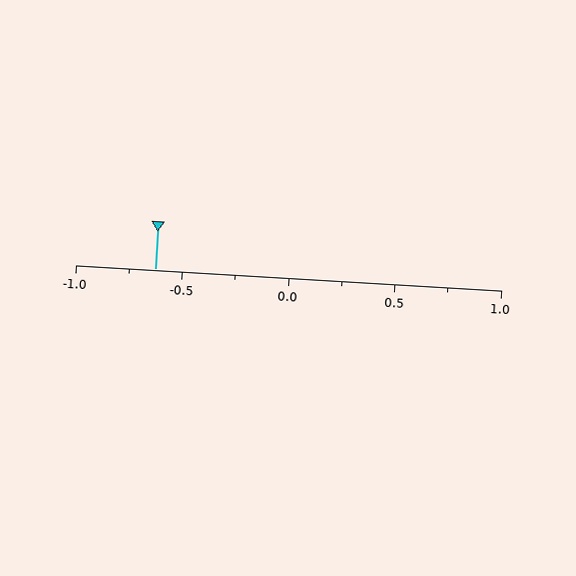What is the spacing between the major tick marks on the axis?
The major ticks are spaced 0.5 apart.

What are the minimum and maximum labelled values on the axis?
The axis runs from -1.0 to 1.0.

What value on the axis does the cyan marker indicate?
The marker indicates approximately -0.62.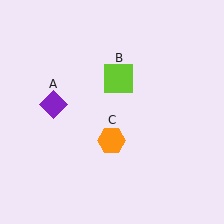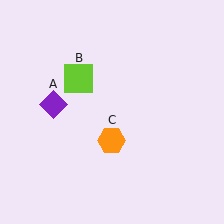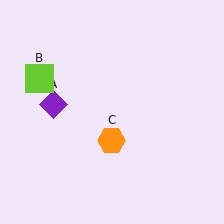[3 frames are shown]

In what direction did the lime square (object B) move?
The lime square (object B) moved left.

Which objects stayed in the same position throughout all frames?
Purple diamond (object A) and orange hexagon (object C) remained stationary.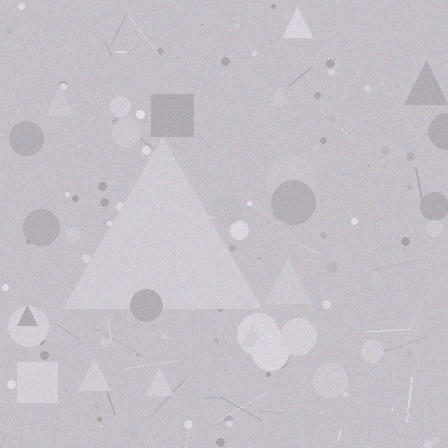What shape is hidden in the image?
A triangle is hidden in the image.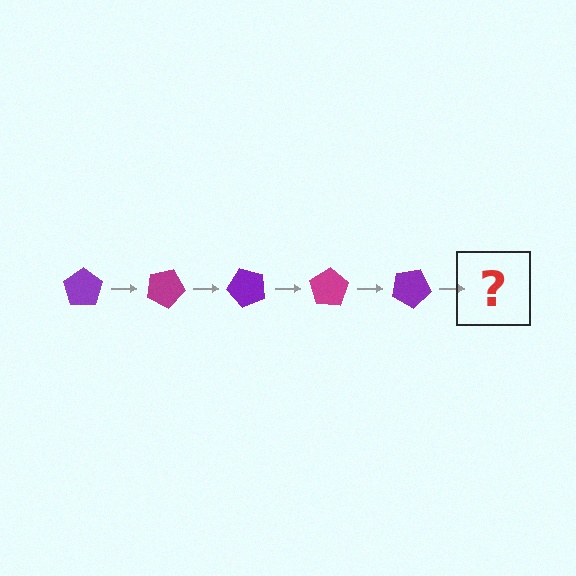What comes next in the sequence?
The next element should be a magenta pentagon, rotated 125 degrees from the start.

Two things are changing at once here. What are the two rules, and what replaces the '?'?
The two rules are that it rotates 25 degrees each step and the color cycles through purple and magenta. The '?' should be a magenta pentagon, rotated 125 degrees from the start.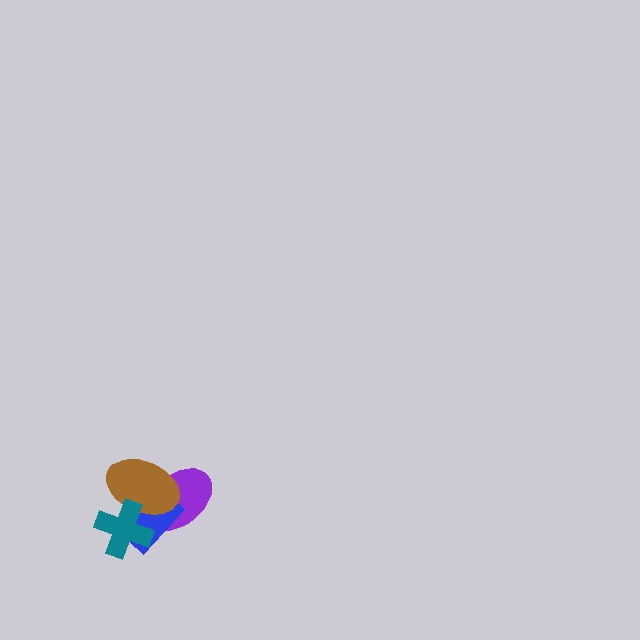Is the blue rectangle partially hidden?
Yes, it is partially covered by another shape.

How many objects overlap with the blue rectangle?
3 objects overlap with the blue rectangle.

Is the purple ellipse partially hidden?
Yes, it is partially covered by another shape.